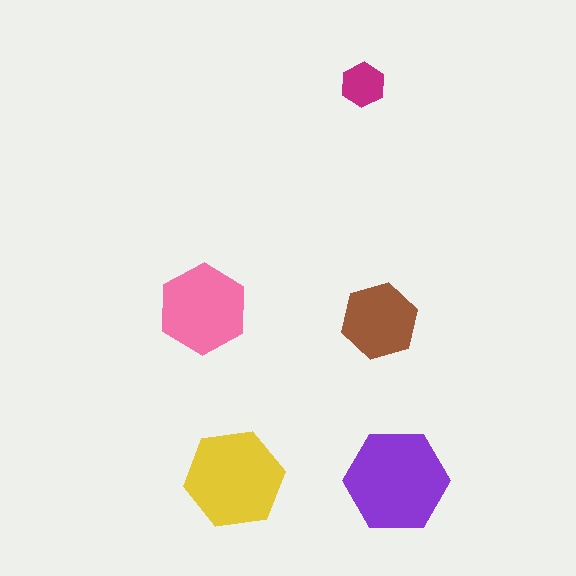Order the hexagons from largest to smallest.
the purple one, the yellow one, the pink one, the brown one, the magenta one.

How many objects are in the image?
There are 5 objects in the image.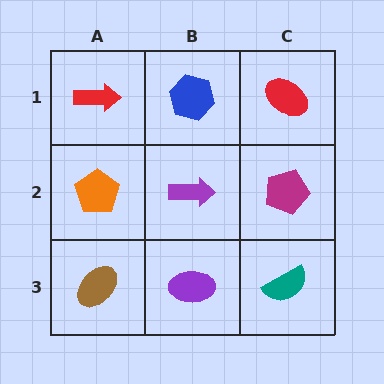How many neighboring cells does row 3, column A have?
2.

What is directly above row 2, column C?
A red ellipse.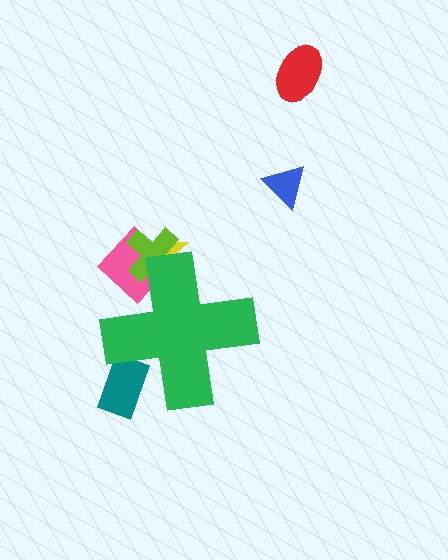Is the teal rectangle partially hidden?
Yes, the teal rectangle is partially hidden behind the green cross.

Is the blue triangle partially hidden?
No, the blue triangle is fully visible.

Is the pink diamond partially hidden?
Yes, the pink diamond is partially hidden behind the green cross.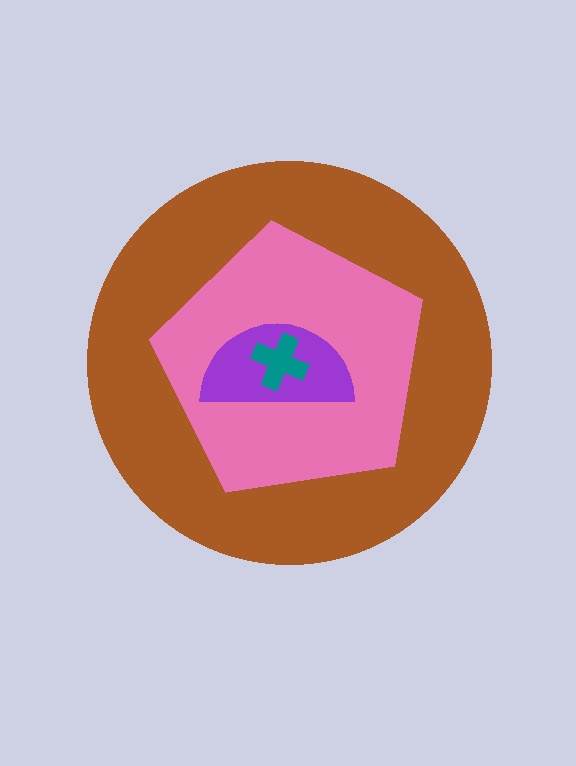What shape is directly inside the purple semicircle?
The teal cross.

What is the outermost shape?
The brown circle.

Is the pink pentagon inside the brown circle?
Yes.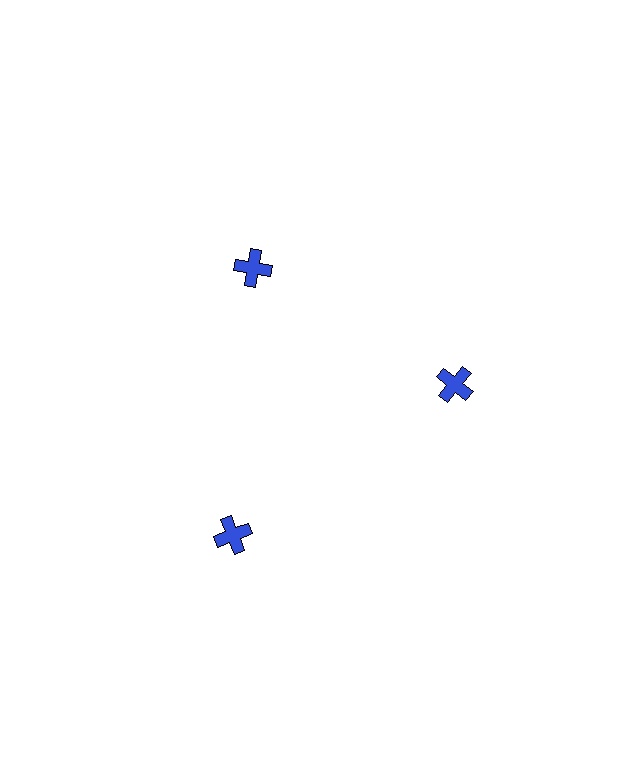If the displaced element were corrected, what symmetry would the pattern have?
It would have 3-fold rotational symmetry — the pattern would map onto itself every 120 degrees.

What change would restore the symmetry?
The symmetry would be restored by moving it inward, back onto the ring so that all 3 crosses sit at equal angles and equal distance from the center.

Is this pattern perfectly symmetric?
No. The 3 blue crosses are arranged in a ring, but one element near the 7 o'clock position is pushed outward from the center, breaking the 3-fold rotational symmetry.